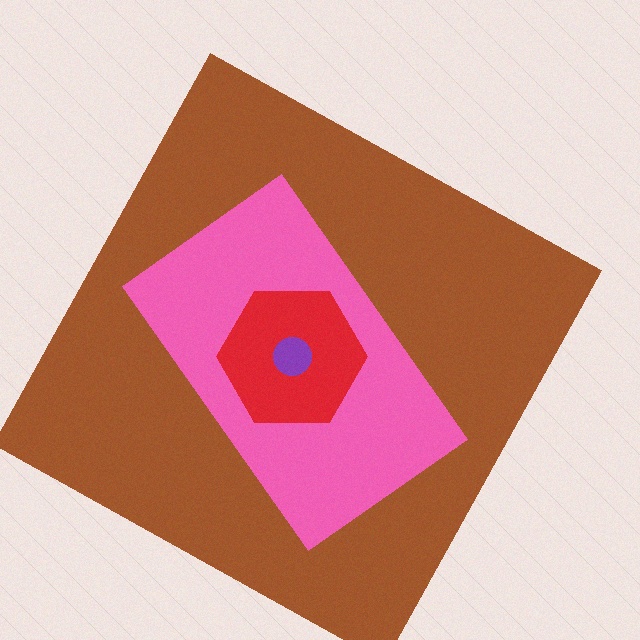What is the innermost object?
The purple circle.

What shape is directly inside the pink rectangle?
The red hexagon.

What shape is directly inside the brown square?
The pink rectangle.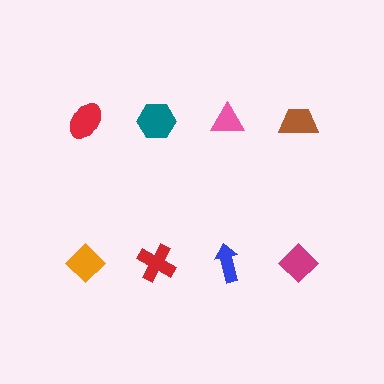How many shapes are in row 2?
4 shapes.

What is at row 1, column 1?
A red ellipse.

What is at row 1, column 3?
A pink triangle.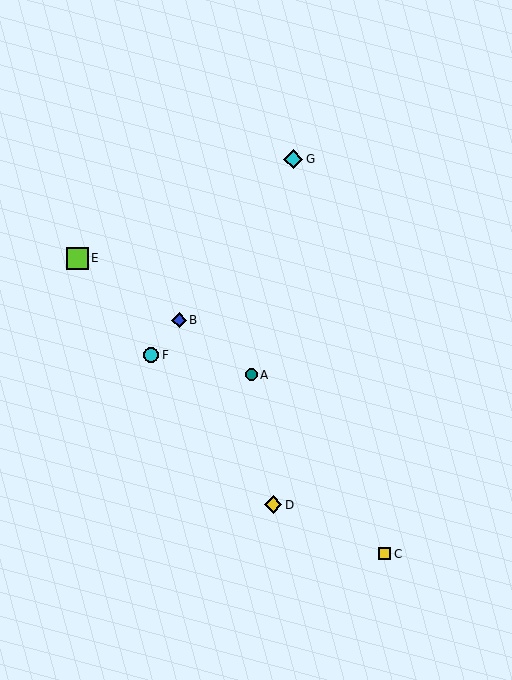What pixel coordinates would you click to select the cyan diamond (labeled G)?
Click at (293, 159) to select the cyan diamond G.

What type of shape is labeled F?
Shape F is a cyan circle.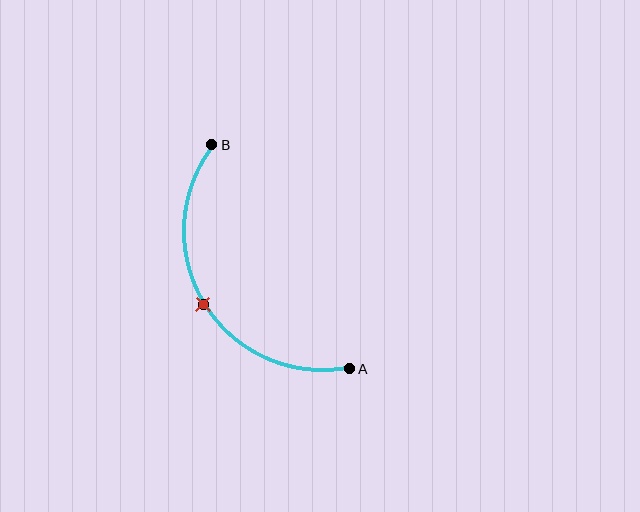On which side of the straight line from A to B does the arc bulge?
The arc bulges to the left of the straight line connecting A and B.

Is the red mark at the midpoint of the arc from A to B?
Yes. The red mark lies on the arc at equal arc-length from both A and B — it is the arc midpoint.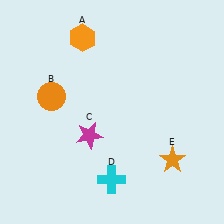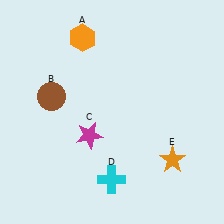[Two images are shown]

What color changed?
The circle (B) changed from orange in Image 1 to brown in Image 2.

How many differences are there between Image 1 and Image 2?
There is 1 difference between the two images.